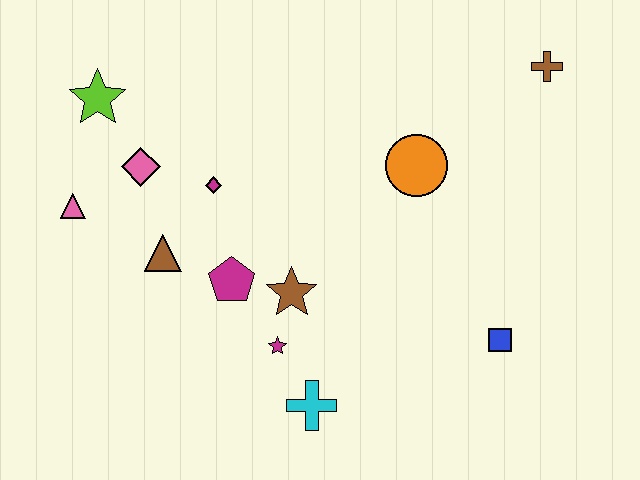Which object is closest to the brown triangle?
The magenta pentagon is closest to the brown triangle.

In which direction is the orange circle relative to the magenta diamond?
The orange circle is to the right of the magenta diamond.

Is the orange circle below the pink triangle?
No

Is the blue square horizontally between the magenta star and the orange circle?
No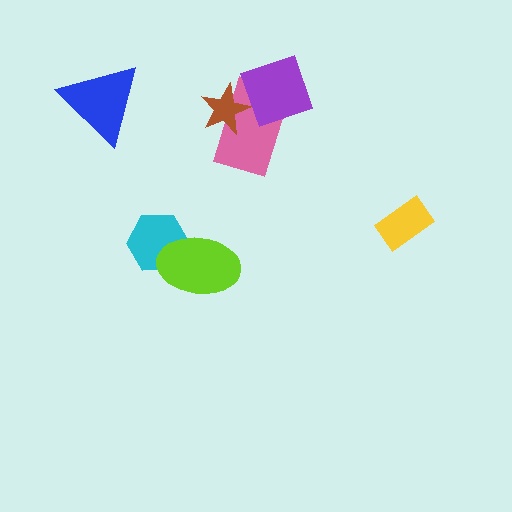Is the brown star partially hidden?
No, no other shape covers it.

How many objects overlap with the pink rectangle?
2 objects overlap with the pink rectangle.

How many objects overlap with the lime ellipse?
1 object overlaps with the lime ellipse.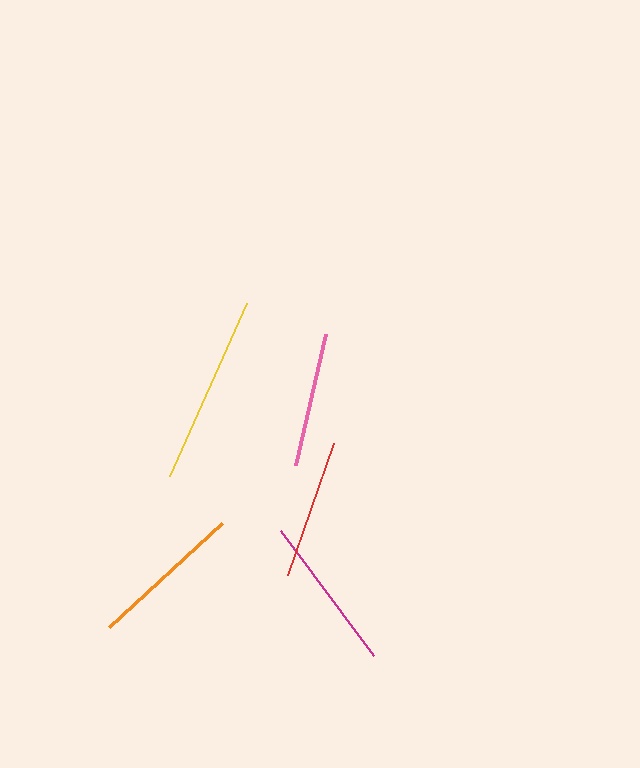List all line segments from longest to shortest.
From longest to shortest: yellow, magenta, orange, red, pink.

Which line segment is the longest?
The yellow line is the longest at approximately 190 pixels.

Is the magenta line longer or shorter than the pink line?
The magenta line is longer than the pink line.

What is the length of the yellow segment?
The yellow segment is approximately 190 pixels long.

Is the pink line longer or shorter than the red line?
The red line is longer than the pink line.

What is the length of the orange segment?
The orange segment is approximately 153 pixels long.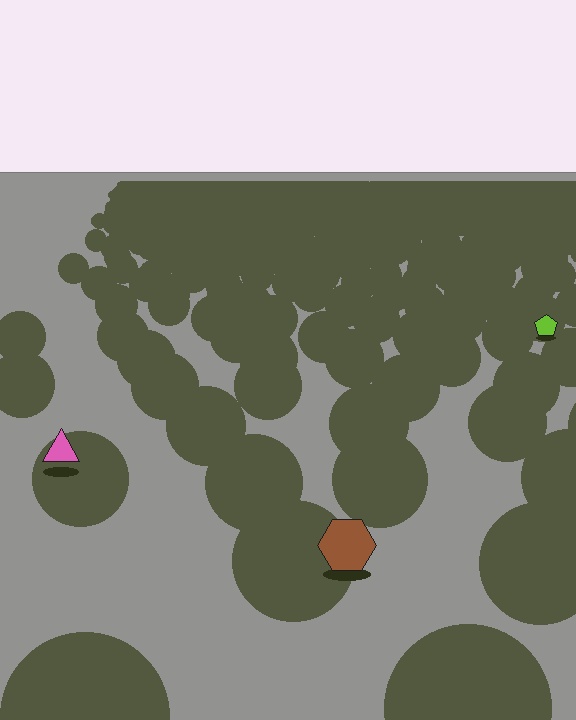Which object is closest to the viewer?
The brown hexagon is closest. The texture marks near it are larger and more spread out.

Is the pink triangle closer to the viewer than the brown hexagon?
No. The brown hexagon is closer — you can tell from the texture gradient: the ground texture is coarser near it.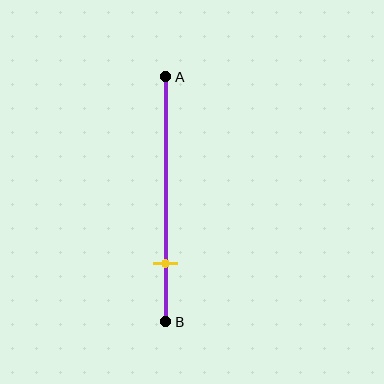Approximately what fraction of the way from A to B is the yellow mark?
The yellow mark is approximately 75% of the way from A to B.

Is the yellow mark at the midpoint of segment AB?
No, the mark is at about 75% from A, not at the 50% midpoint.